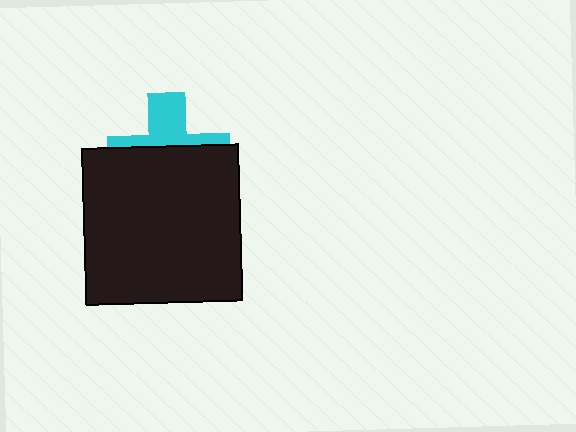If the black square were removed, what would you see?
You would see the complete cyan cross.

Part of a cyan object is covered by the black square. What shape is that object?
It is a cross.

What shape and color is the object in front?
The object in front is a black square.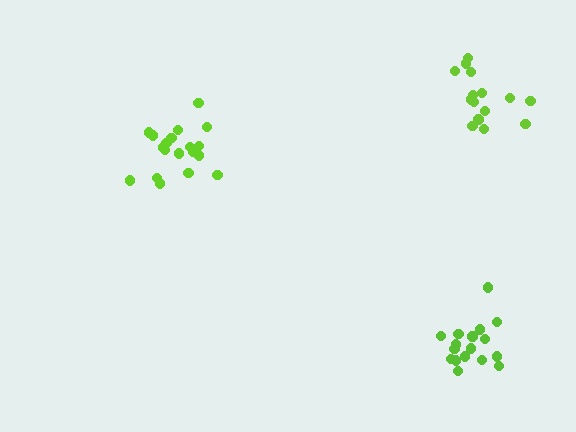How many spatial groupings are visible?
There are 3 spatial groupings.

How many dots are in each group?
Group 1: 19 dots, Group 2: 15 dots, Group 3: 18 dots (52 total).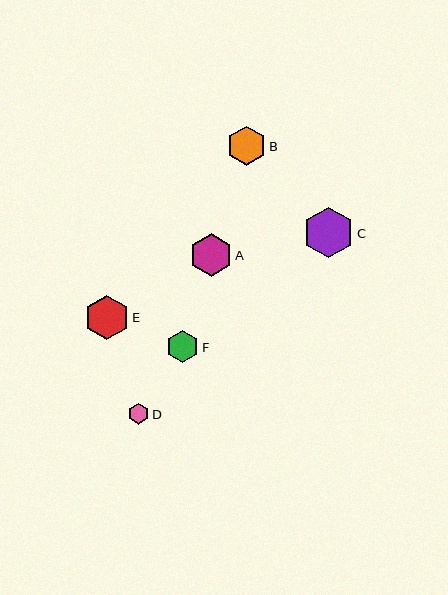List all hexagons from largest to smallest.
From largest to smallest: C, E, A, B, F, D.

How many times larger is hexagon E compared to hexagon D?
Hexagon E is approximately 2.2 times the size of hexagon D.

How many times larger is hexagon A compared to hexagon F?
Hexagon A is approximately 1.3 times the size of hexagon F.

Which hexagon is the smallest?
Hexagon D is the smallest with a size of approximately 21 pixels.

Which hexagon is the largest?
Hexagon C is the largest with a size of approximately 51 pixels.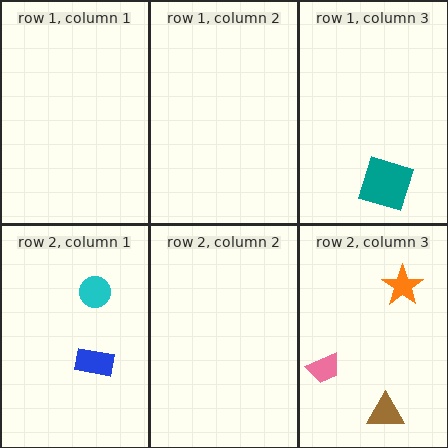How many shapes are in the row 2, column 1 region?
2.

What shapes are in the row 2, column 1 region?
The blue rectangle, the cyan circle.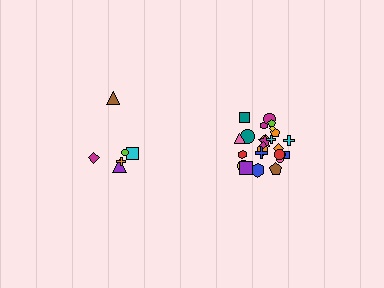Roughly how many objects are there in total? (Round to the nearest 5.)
Roughly 30 objects in total.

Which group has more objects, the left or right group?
The right group.